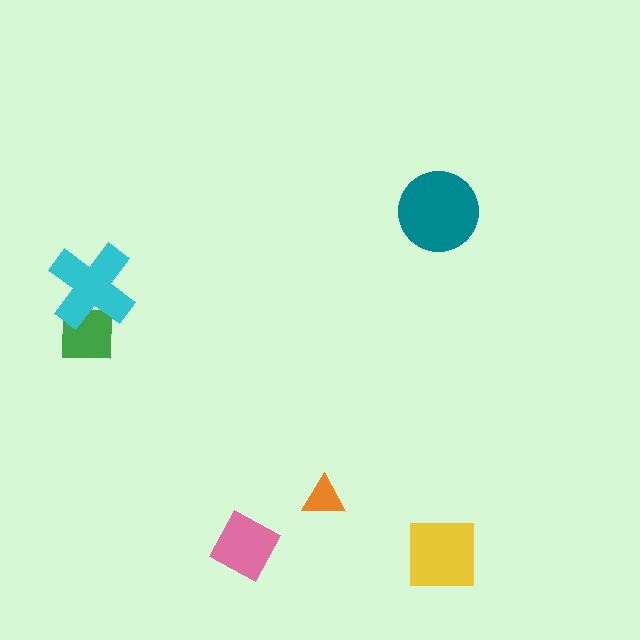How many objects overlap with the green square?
1 object overlaps with the green square.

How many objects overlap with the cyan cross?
1 object overlaps with the cyan cross.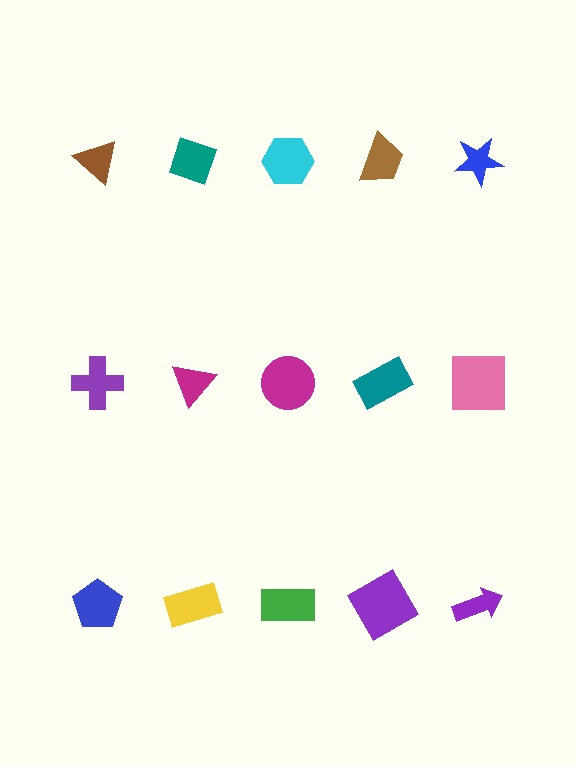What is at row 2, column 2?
A magenta triangle.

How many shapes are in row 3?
5 shapes.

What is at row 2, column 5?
A pink square.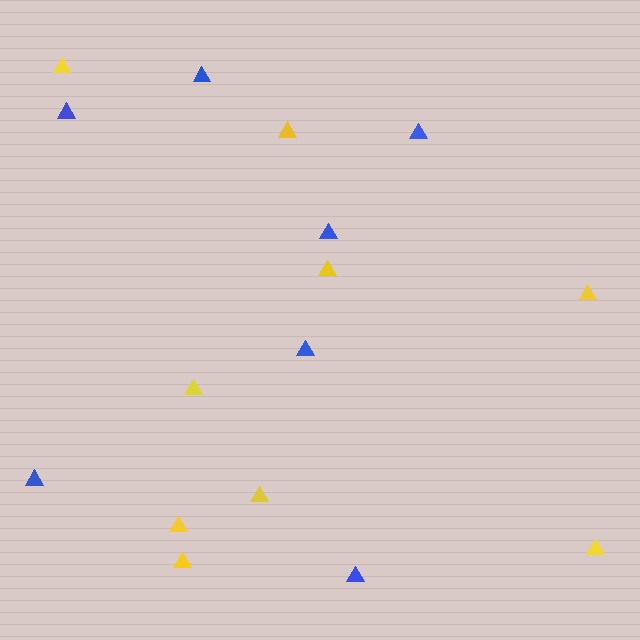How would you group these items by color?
There are 2 groups: one group of yellow triangles (9) and one group of blue triangles (7).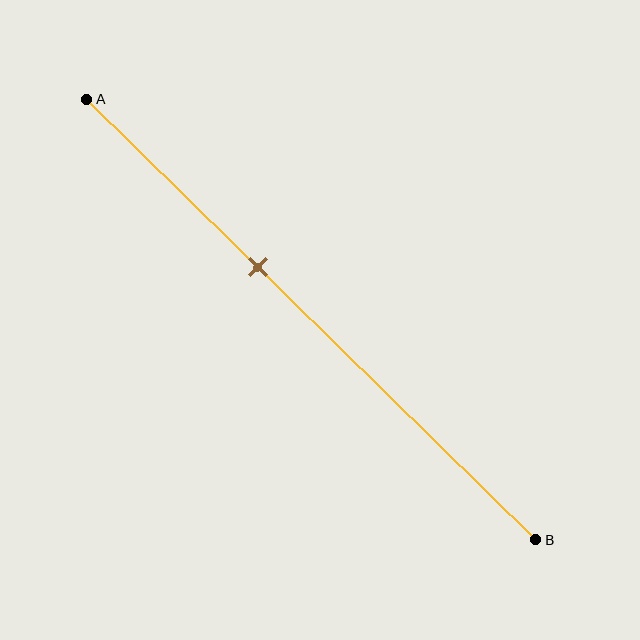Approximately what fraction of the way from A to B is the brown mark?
The brown mark is approximately 40% of the way from A to B.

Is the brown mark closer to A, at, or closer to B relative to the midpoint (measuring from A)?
The brown mark is closer to point A than the midpoint of segment AB.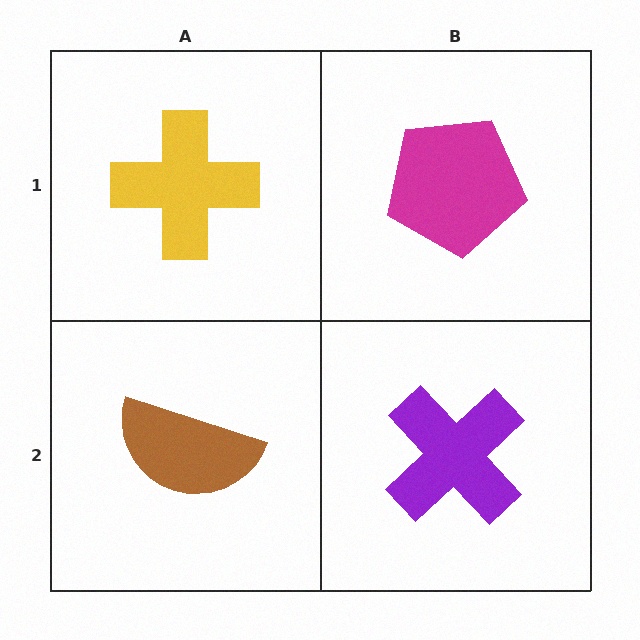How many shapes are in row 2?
2 shapes.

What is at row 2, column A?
A brown semicircle.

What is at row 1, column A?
A yellow cross.